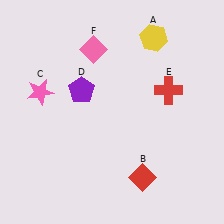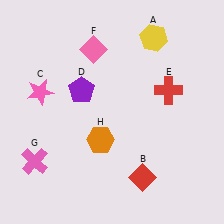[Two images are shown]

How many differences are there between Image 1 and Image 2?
There are 2 differences between the two images.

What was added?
A pink cross (G), an orange hexagon (H) were added in Image 2.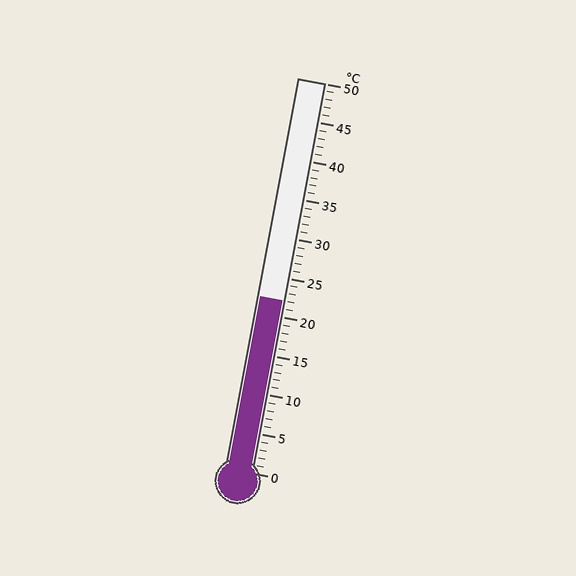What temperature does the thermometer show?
The thermometer shows approximately 22°C.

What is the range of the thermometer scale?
The thermometer scale ranges from 0°C to 50°C.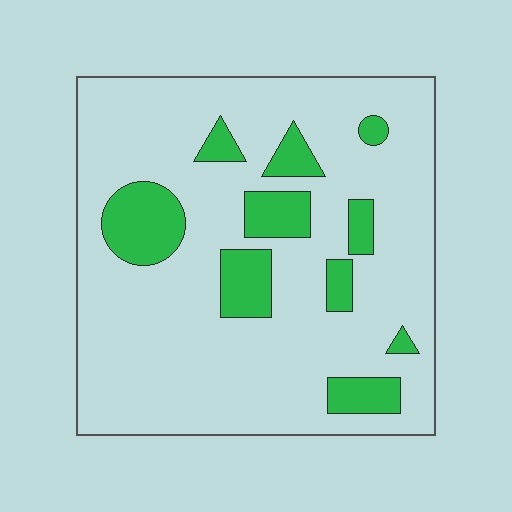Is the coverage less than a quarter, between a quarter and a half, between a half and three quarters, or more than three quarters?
Less than a quarter.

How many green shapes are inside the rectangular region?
10.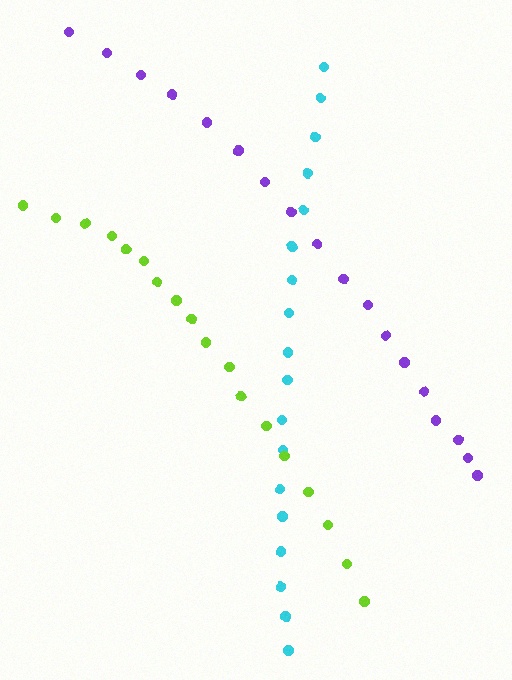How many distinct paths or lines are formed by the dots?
There are 3 distinct paths.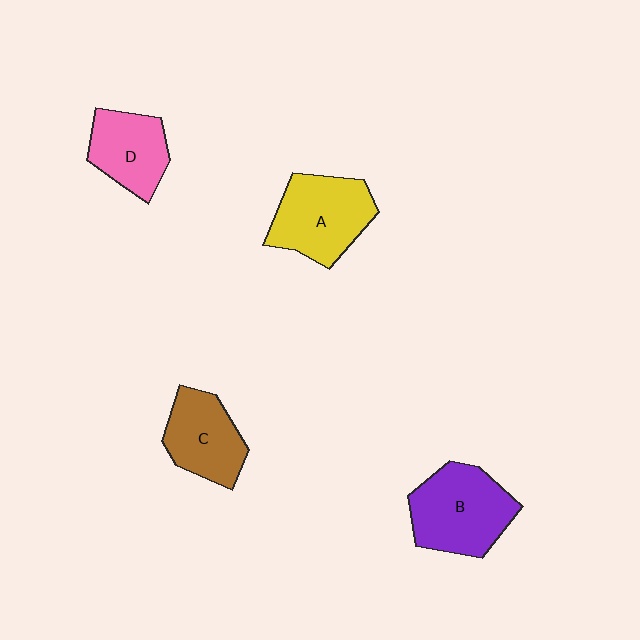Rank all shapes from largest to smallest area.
From largest to smallest: B (purple), A (yellow), C (brown), D (pink).